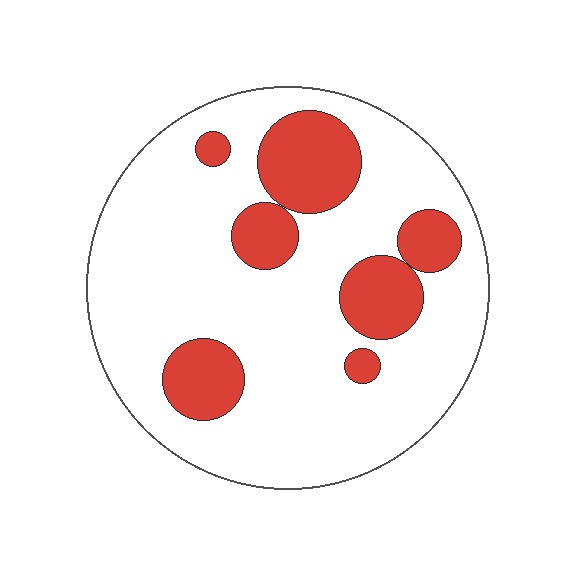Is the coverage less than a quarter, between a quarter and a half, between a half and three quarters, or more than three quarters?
Less than a quarter.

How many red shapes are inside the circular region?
7.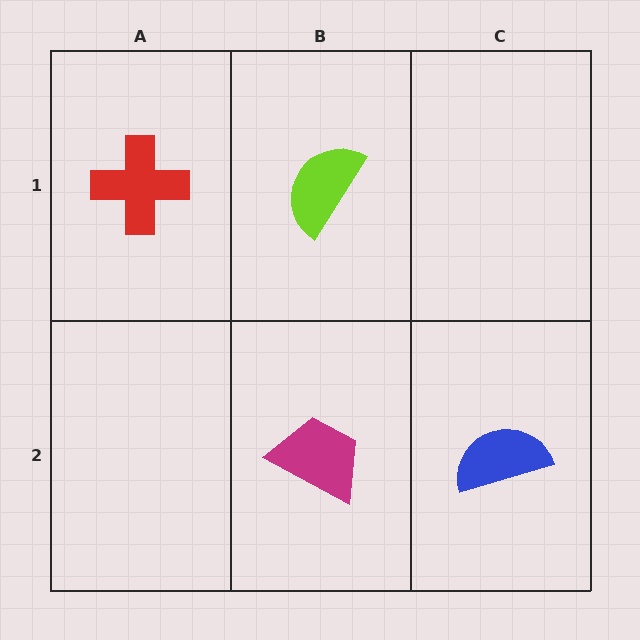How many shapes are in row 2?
2 shapes.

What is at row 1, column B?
A lime semicircle.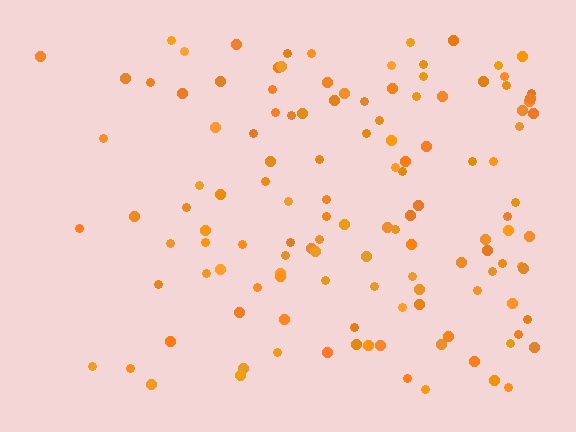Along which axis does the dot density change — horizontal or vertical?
Horizontal.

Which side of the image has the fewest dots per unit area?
The left.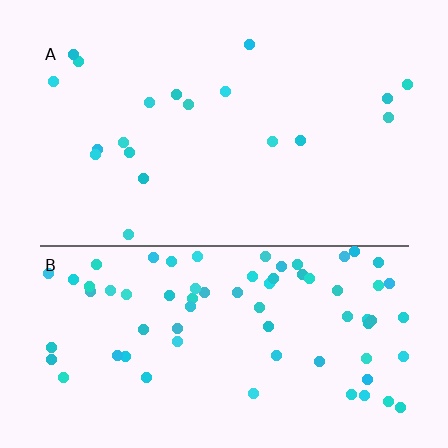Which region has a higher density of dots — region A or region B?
B (the bottom).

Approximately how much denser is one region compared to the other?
Approximately 3.8× — region B over region A.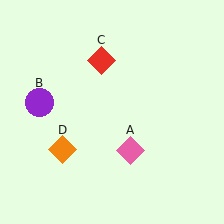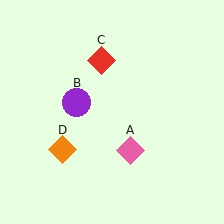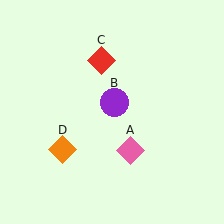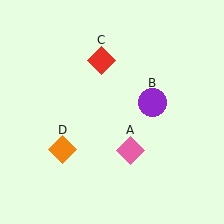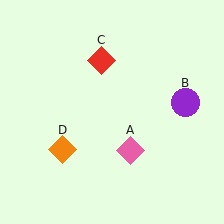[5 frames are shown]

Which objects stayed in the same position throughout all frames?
Pink diamond (object A) and red diamond (object C) and orange diamond (object D) remained stationary.